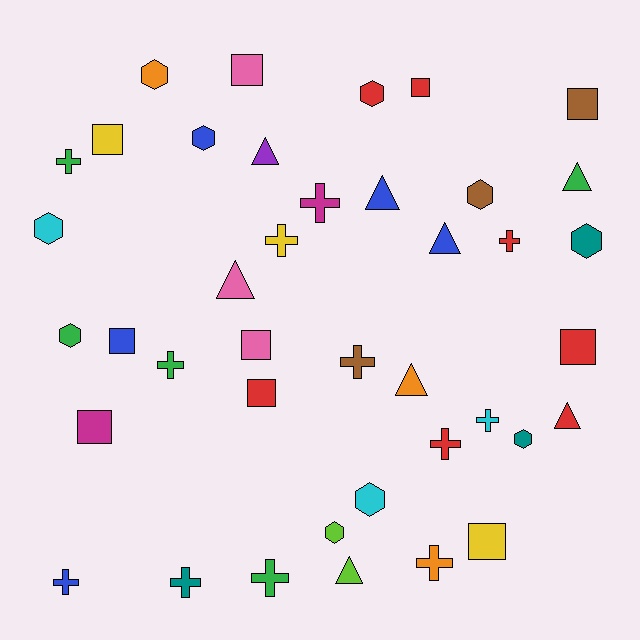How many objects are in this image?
There are 40 objects.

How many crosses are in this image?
There are 12 crosses.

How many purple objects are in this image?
There is 1 purple object.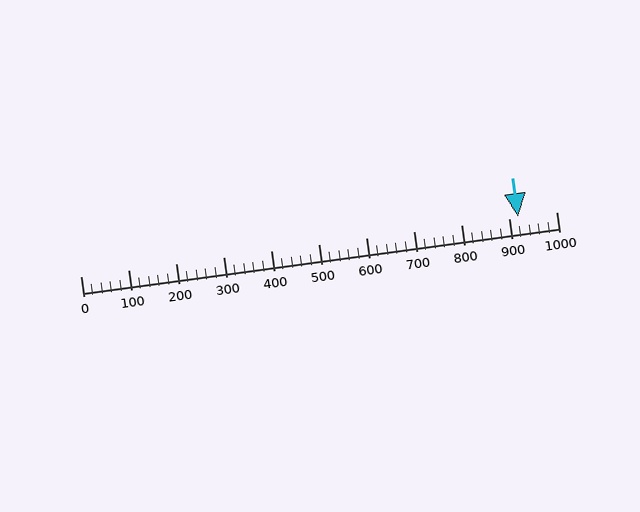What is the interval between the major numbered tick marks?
The major tick marks are spaced 100 units apart.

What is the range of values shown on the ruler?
The ruler shows values from 0 to 1000.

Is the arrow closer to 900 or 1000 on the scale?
The arrow is closer to 900.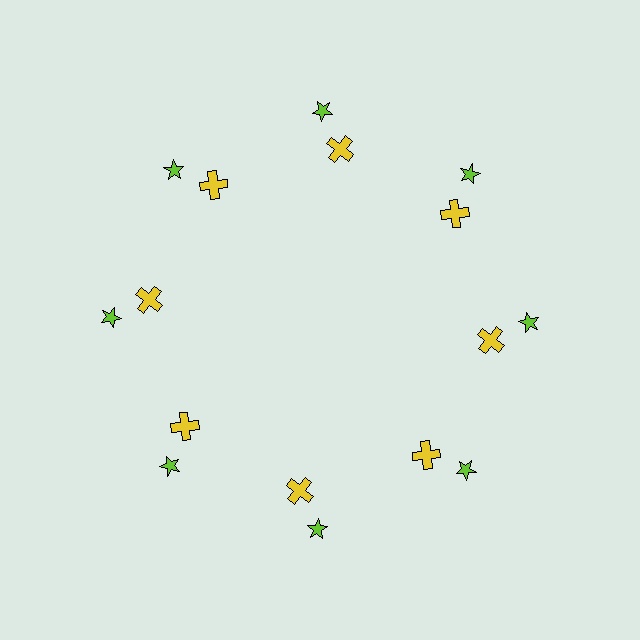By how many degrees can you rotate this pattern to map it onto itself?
The pattern maps onto itself every 45 degrees of rotation.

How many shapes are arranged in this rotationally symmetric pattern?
There are 16 shapes, arranged in 8 groups of 2.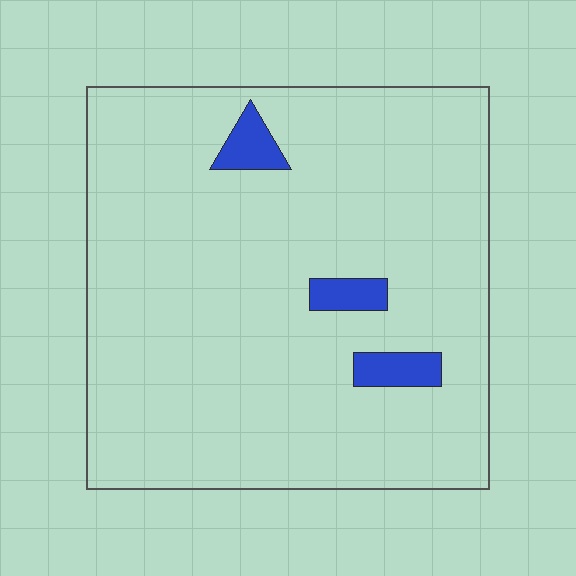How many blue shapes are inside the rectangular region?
3.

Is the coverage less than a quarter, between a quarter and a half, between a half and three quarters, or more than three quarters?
Less than a quarter.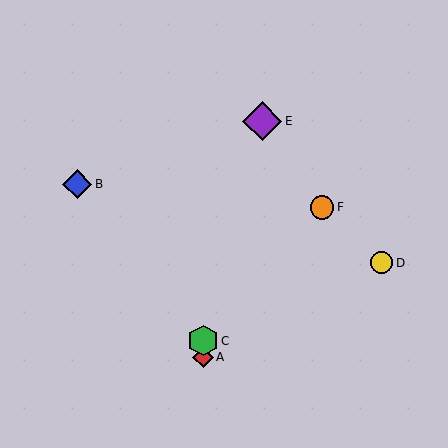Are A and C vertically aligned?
Yes, both are at x≈203.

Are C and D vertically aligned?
No, C is at x≈203 and D is at x≈382.